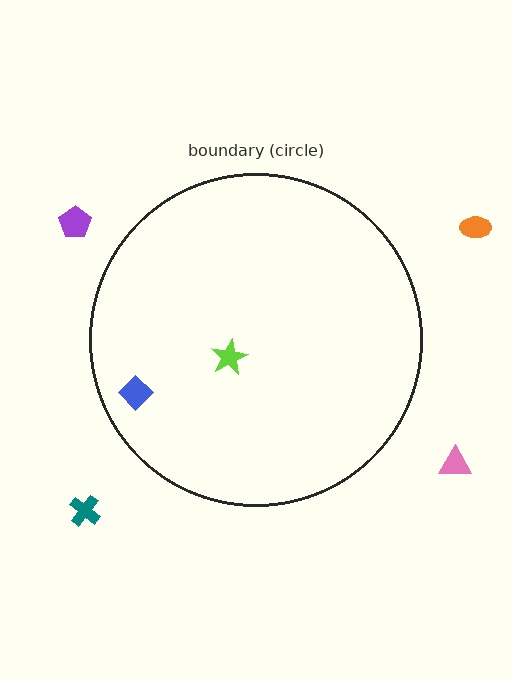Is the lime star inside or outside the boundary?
Inside.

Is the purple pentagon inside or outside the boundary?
Outside.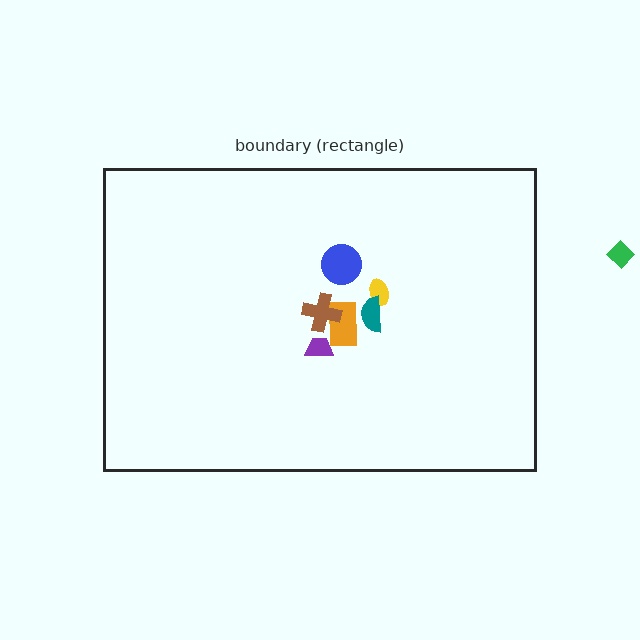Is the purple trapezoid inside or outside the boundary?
Inside.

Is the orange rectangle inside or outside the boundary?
Inside.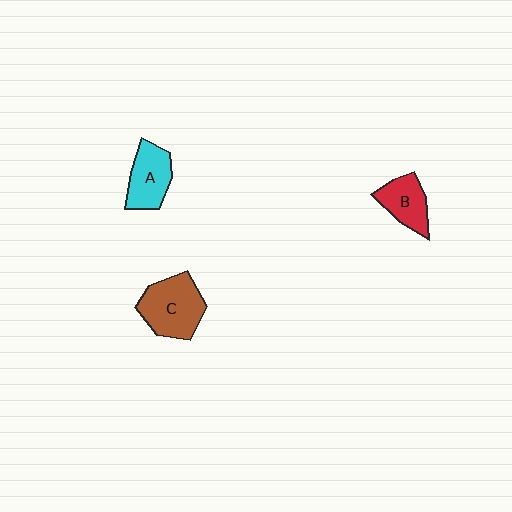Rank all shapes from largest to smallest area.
From largest to smallest: C (brown), A (cyan), B (red).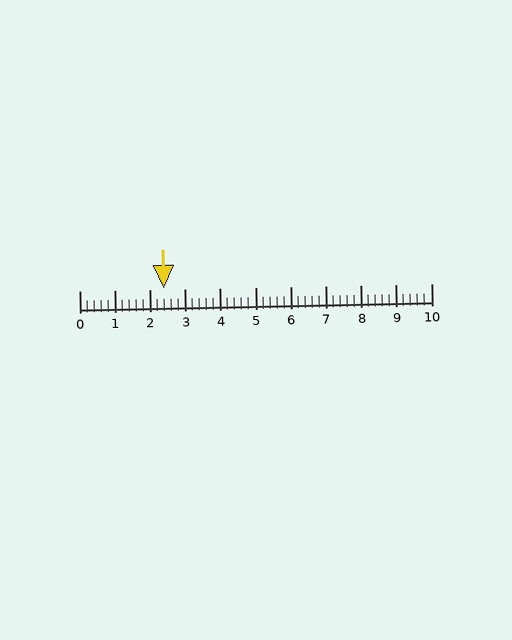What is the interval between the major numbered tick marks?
The major tick marks are spaced 1 units apart.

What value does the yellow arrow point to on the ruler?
The yellow arrow points to approximately 2.4.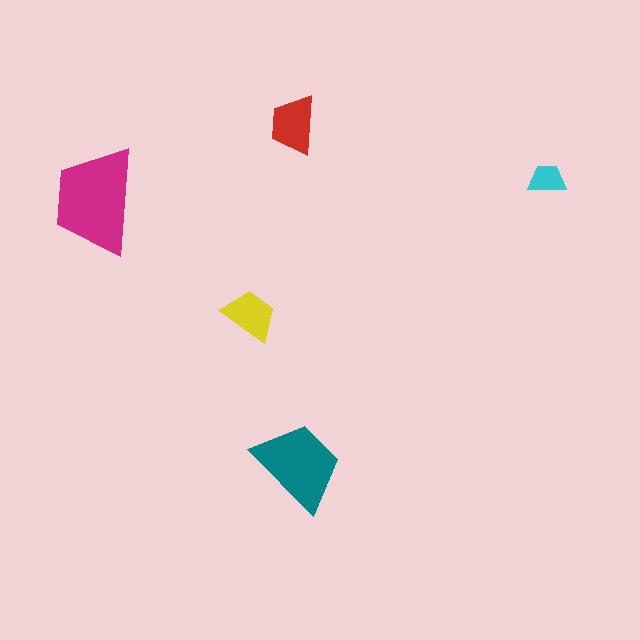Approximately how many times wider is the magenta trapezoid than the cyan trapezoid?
About 3 times wider.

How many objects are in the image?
There are 5 objects in the image.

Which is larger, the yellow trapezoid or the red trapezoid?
The red one.